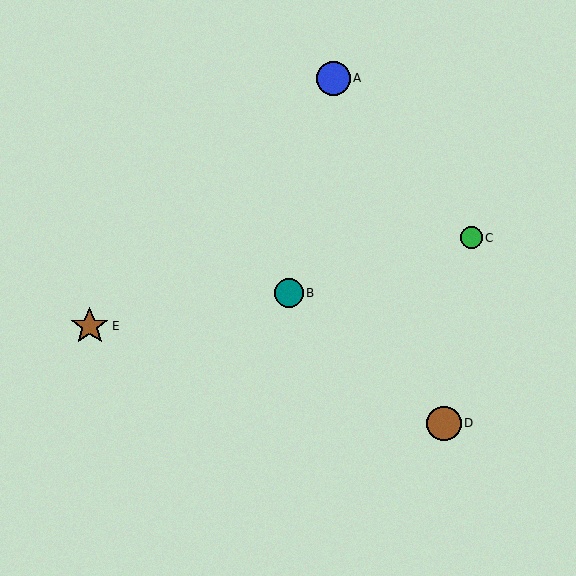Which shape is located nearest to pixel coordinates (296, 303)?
The teal circle (labeled B) at (289, 293) is nearest to that location.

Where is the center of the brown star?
The center of the brown star is at (90, 326).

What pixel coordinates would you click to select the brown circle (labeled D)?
Click at (444, 423) to select the brown circle D.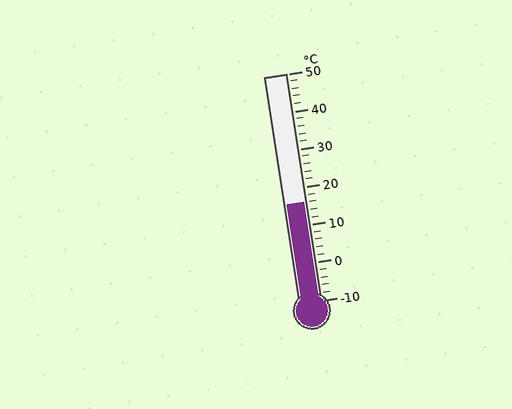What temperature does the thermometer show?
The thermometer shows approximately 16°C.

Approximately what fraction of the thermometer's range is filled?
The thermometer is filled to approximately 45% of its range.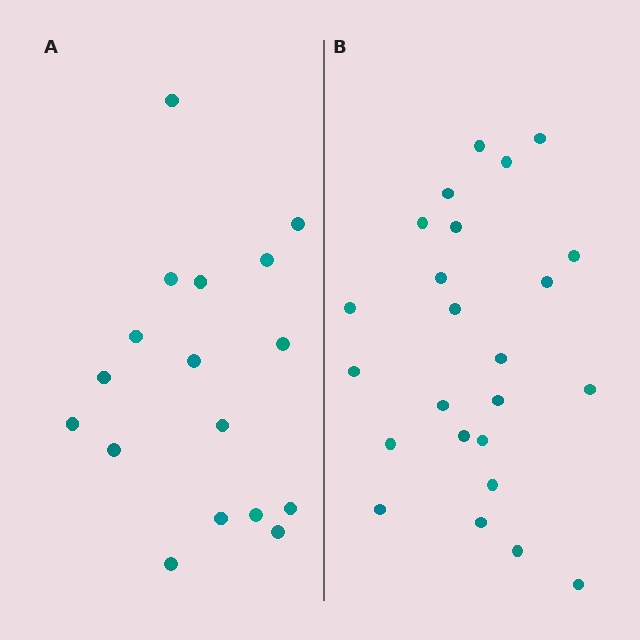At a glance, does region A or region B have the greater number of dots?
Region B (the right region) has more dots.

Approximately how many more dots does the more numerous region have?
Region B has roughly 8 or so more dots than region A.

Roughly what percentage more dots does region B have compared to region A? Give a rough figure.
About 40% more.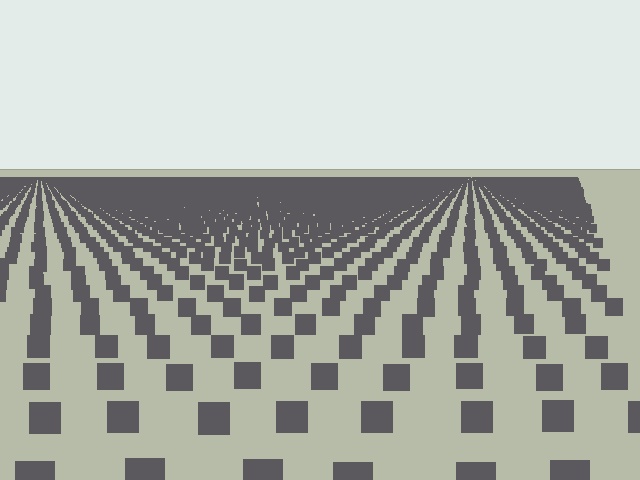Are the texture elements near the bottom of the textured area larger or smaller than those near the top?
Larger. Near the bottom, elements are closer to the viewer and appear at a bigger on-screen size.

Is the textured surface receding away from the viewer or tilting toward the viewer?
The surface is receding away from the viewer. Texture elements get smaller and denser toward the top.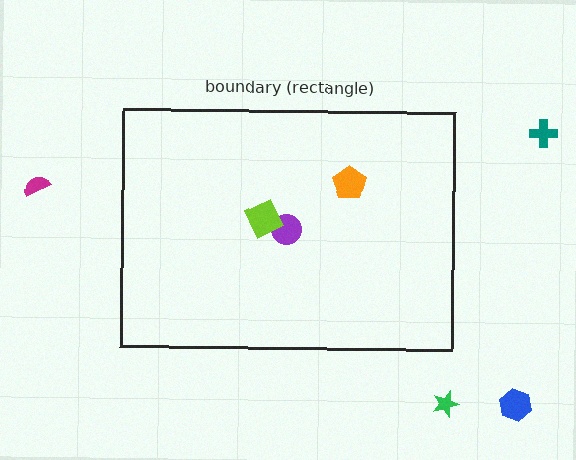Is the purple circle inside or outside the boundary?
Inside.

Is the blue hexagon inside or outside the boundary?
Outside.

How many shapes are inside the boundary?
3 inside, 4 outside.